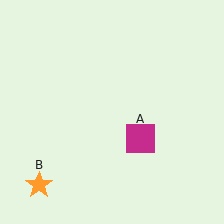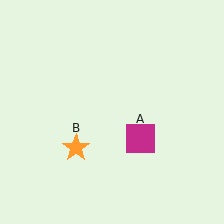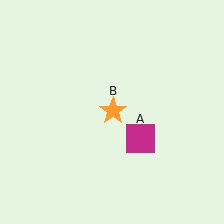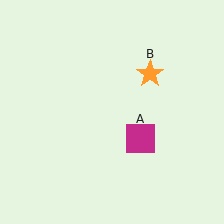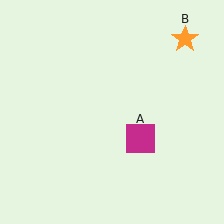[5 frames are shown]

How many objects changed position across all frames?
1 object changed position: orange star (object B).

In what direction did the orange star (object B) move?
The orange star (object B) moved up and to the right.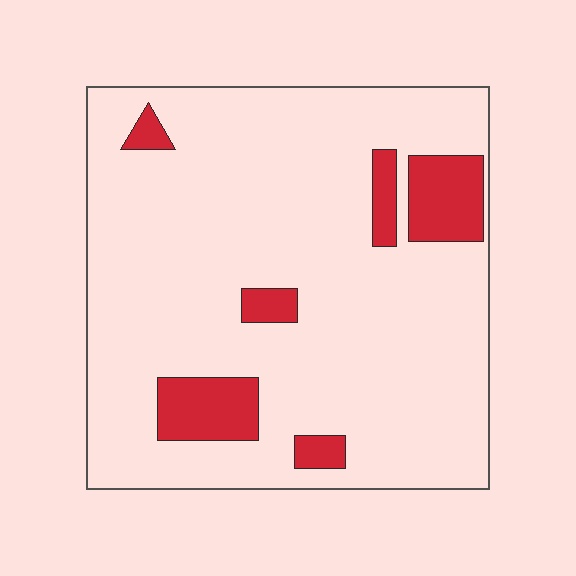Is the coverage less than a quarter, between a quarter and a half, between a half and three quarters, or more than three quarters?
Less than a quarter.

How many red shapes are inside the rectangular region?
6.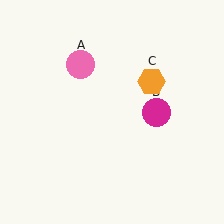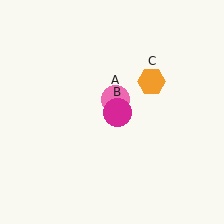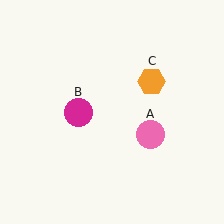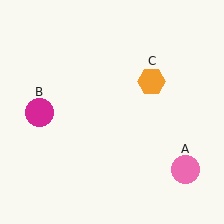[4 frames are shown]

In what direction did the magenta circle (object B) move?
The magenta circle (object B) moved left.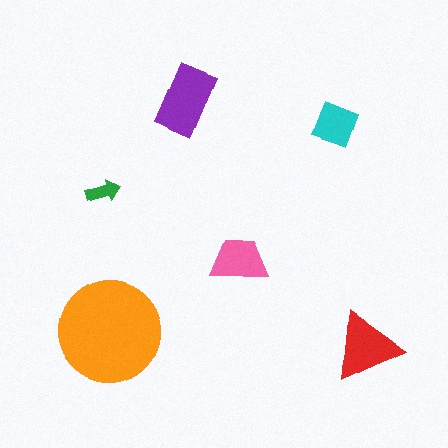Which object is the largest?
The orange circle.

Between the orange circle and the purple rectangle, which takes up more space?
The orange circle.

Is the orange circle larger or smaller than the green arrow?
Larger.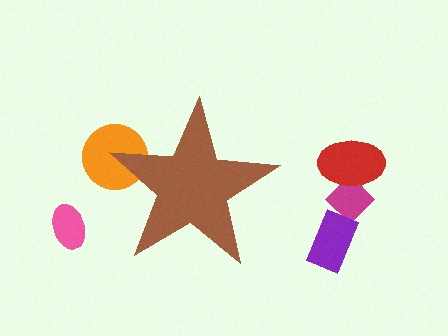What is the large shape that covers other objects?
A brown star.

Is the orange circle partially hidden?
Yes, the orange circle is partially hidden behind the brown star.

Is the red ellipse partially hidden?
No, the red ellipse is fully visible.